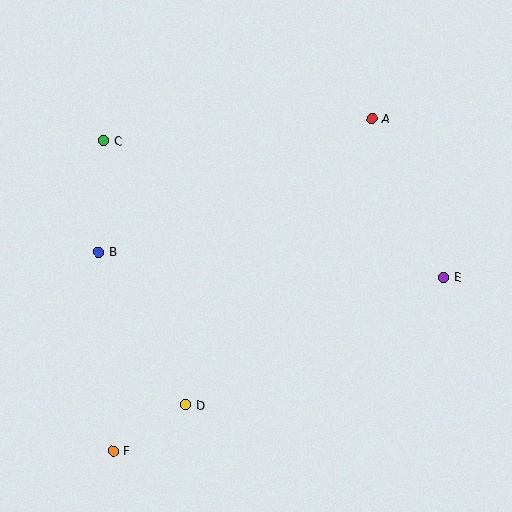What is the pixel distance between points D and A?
The distance between D and A is 342 pixels.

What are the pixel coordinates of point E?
Point E is at (444, 277).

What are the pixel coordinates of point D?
Point D is at (186, 405).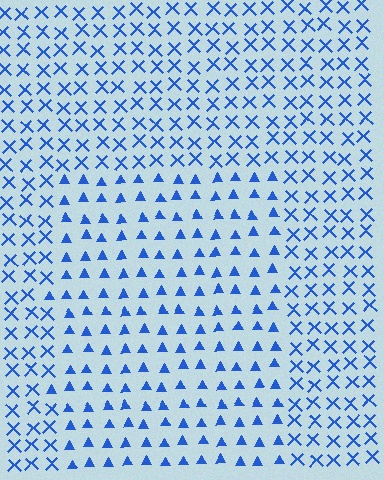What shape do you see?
I see a rectangle.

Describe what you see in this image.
The image is filled with small blue elements arranged in a uniform grid. A rectangle-shaped region contains triangles, while the surrounding area contains X marks. The boundary is defined purely by the change in element shape.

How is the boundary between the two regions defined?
The boundary is defined by a change in element shape: triangles inside vs. X marks outside. All elements share the same color and spacing.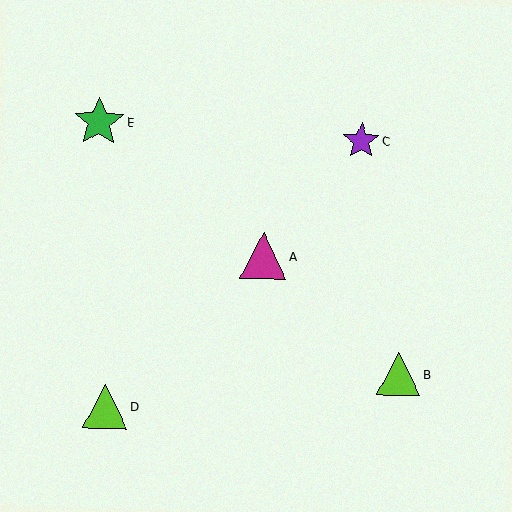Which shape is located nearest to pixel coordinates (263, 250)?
The magenta triangle (labeled A) at (263, 256) is nearest to that location.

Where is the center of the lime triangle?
The center of the lime triangle is at (399, 374).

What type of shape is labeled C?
Shape C is a purple star.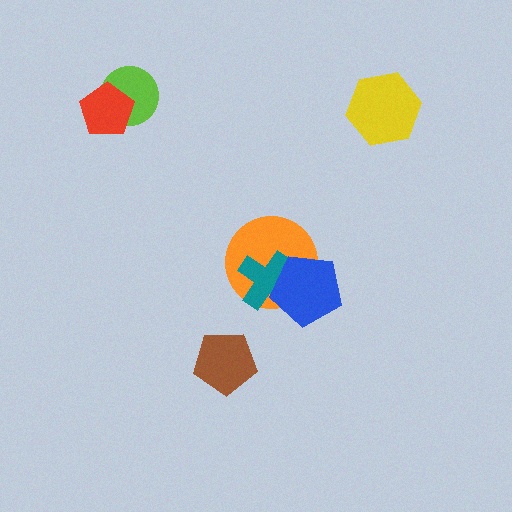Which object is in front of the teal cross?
The blue pentagon is in front of the teal cross.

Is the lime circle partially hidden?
Yes, it is partially covered by another shape.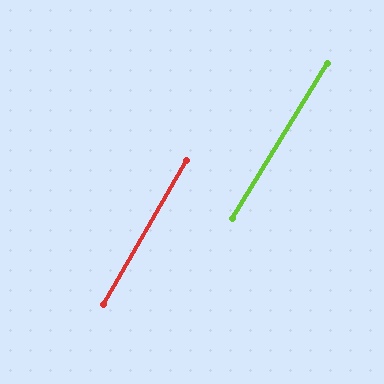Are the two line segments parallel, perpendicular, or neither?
Parallel — their directions differ by only 1.3°.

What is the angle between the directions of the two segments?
Approximately 1 degree.